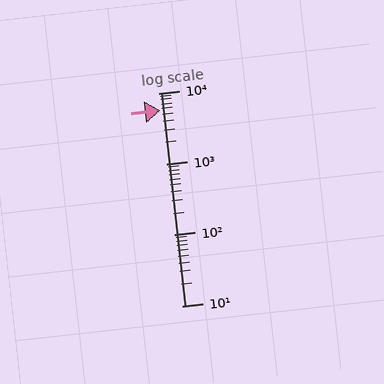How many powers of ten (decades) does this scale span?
The scale spans 3 decades, from 10 to 10000.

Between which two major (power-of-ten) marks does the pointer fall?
The pointer is between 1000 and 10000.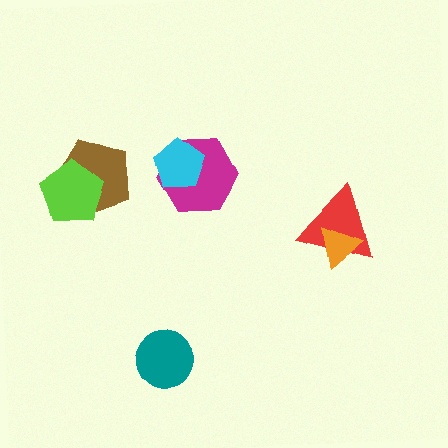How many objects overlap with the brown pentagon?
1 object overlaps with the brown pentagon.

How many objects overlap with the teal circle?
0 objects overlap with the teal circle.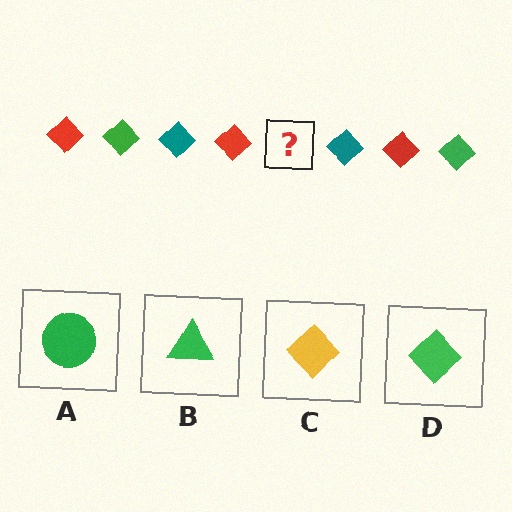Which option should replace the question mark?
Option D.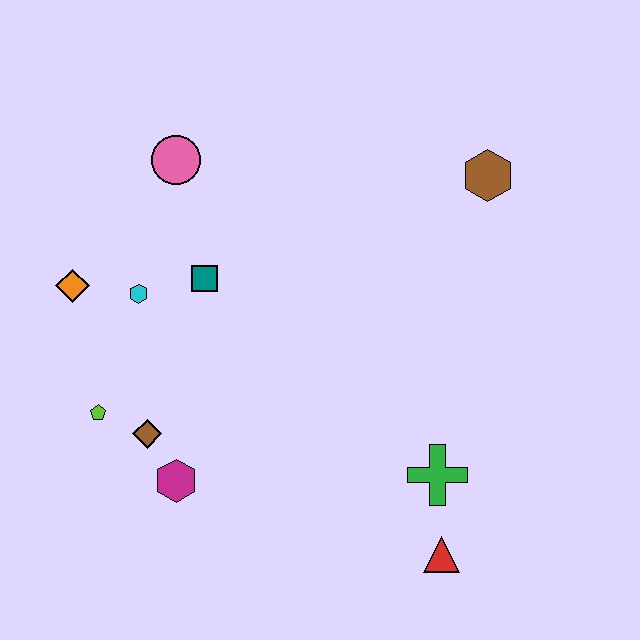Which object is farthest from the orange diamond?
The red triangle is farthest from the orange diamond.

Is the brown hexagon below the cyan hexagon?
No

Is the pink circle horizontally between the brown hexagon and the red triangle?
No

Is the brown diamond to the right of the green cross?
No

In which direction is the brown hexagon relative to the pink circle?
The brown hexagon is to the right of the pink circle.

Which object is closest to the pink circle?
The teal square is closest to the pink circle.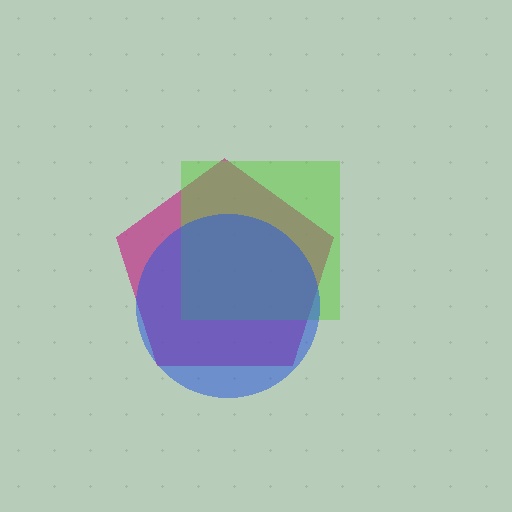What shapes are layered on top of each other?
The layered shapes are: a magenta pentagon, a lime square, a blue circle.